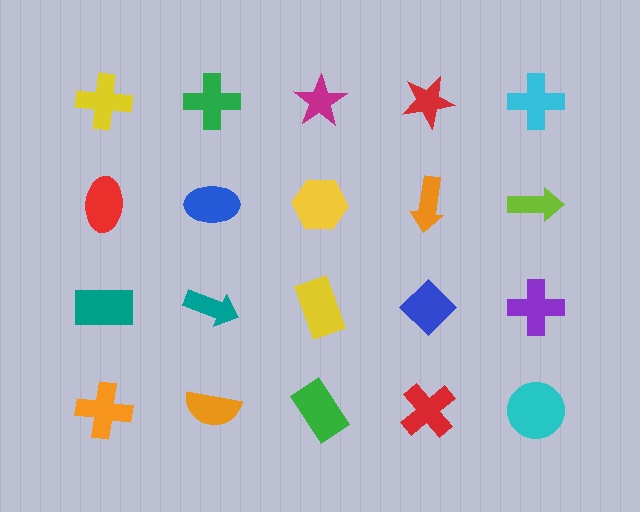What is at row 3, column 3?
A yellow rectangle.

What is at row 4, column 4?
A red cross.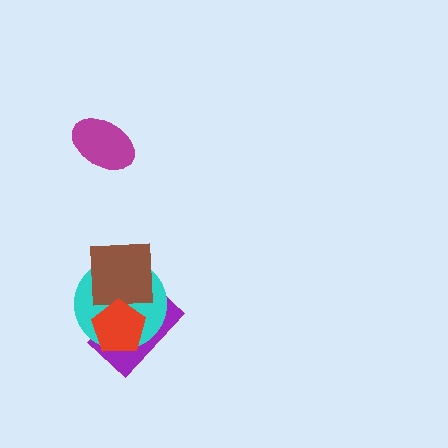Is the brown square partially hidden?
Yes, it is partially covered by another shape.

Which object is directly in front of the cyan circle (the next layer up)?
The brown square is directly in front of the cyan circle.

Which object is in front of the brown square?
The red pentagon is in front of the brown square.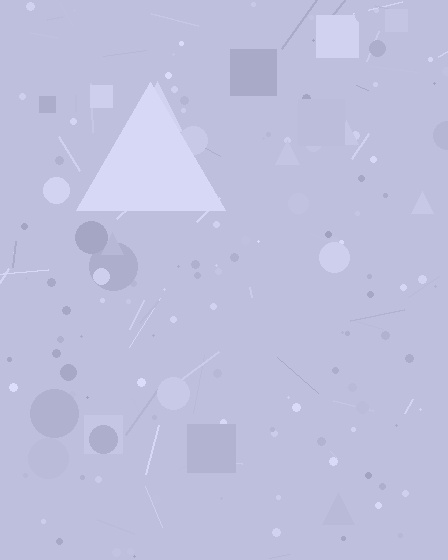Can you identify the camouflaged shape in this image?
The camouflaged shape is a triangle.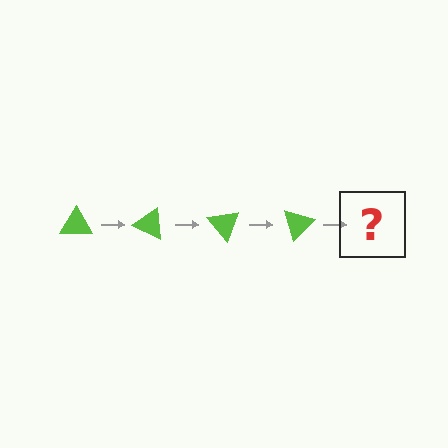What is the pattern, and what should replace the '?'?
The pattern is that the triangle rotates 25 degrees each step. The '?' should be a lime triangle rotated 100 degrees.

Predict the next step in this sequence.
The next step is a lime triangle rotated 100 degrees.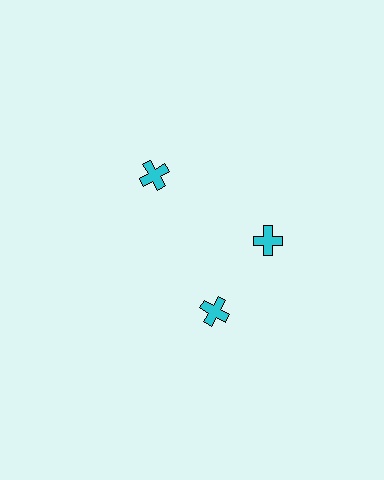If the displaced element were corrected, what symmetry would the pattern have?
It would have 3-fold rotational symmetry — the pattern would map onto itself every 120 degrees.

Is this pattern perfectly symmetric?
No. The 3 cyan crosses are arranged in a ring, but one element near the 7 o'clock position is rotated out of alignment along the ring, breaking the 3-fold rotational symmetry.